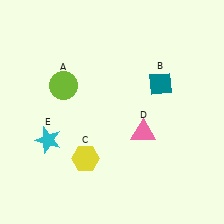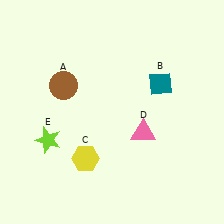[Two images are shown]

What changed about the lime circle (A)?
In Image 1, A is lime. In Image 2, it changed to brown.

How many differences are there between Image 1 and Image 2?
There are 2 differences between the two images.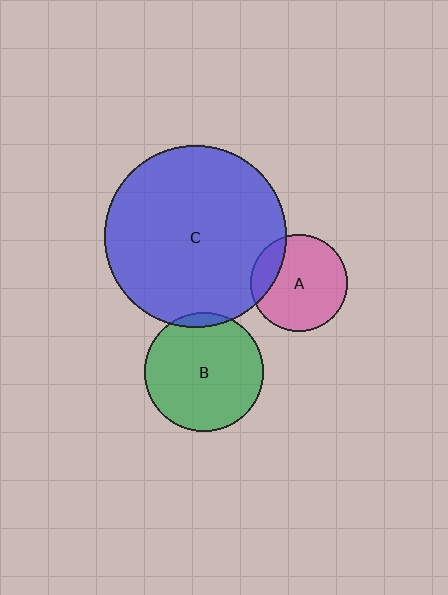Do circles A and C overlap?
Yes.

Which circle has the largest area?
Circle C (blue).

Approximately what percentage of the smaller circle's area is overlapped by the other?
Approximately 20%.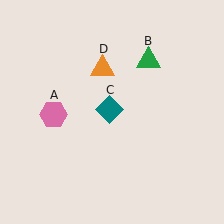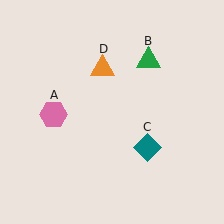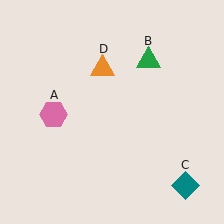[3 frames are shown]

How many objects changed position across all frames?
1 object changed position: teal diamond (object C).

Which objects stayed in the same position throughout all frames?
Pink hexagon (object A) and green triangle (object B) and orange triangle (object D) remained stationary.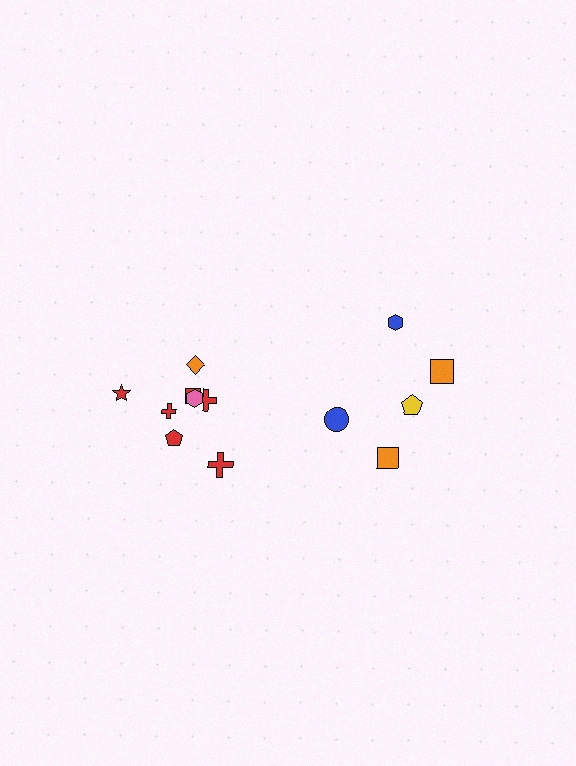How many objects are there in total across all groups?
There are 13 objects.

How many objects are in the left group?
There are 8 objects.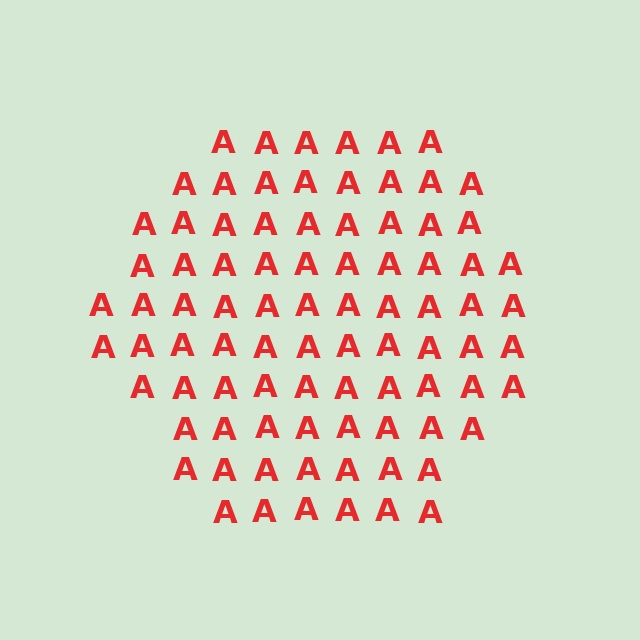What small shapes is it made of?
It is made of small letter A's.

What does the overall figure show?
The overall figure shows a hexagon.